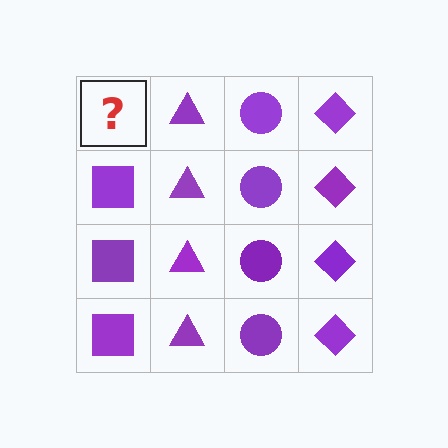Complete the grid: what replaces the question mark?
The question mark should be replaced with a purple square.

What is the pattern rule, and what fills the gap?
The rule is that each column has a consistent shape. The gap should be filled with a purple square.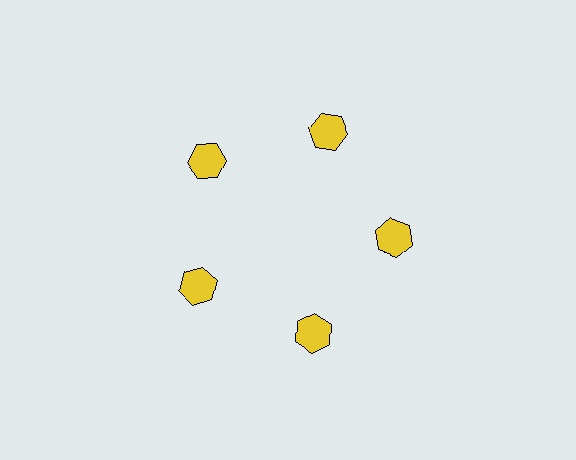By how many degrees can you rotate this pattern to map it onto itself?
The pattern maps onto itself every 72 degrees of rotation.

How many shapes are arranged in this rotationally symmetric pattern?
There are 5 shapes, arranged in 5 groups of 1.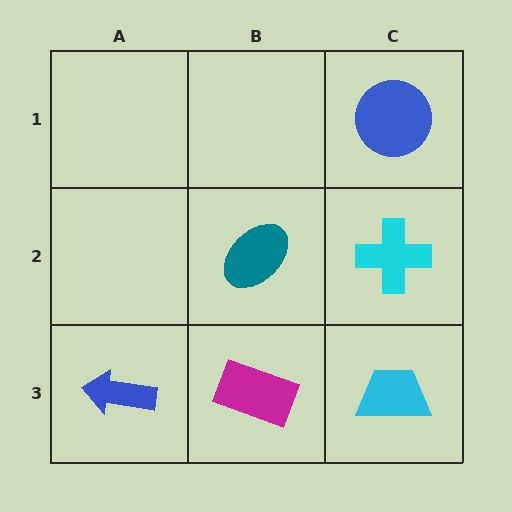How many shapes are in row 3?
3 shapes.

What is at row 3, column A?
A blue arrow.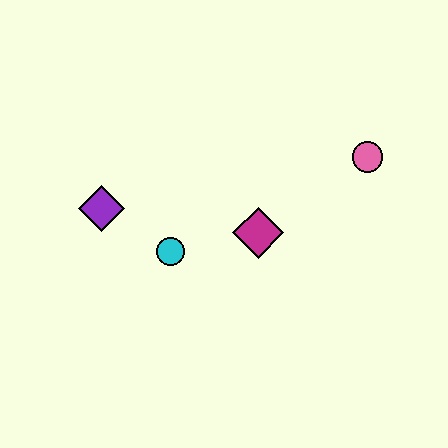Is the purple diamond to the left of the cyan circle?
Yes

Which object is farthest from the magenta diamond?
The purple diamond is farthest from the magenta diamond.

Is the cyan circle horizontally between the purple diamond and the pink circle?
Yes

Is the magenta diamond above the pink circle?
No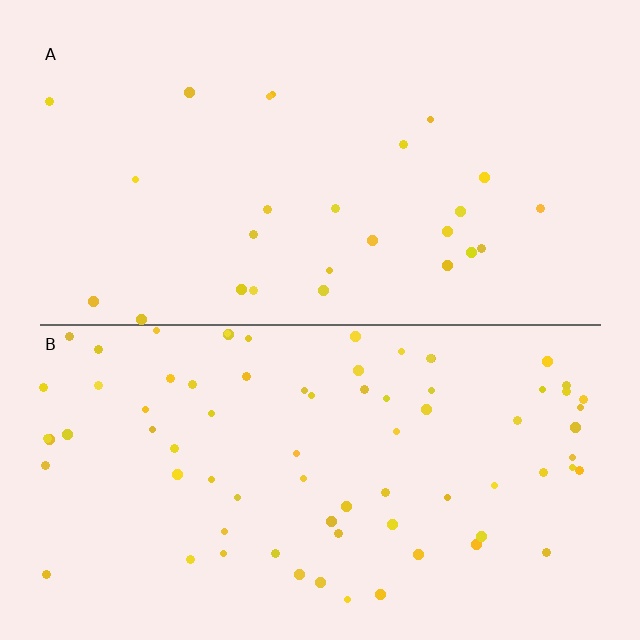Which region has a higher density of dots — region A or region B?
B (the bottom).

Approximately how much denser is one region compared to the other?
Approximately 2.9× — region B over region A.